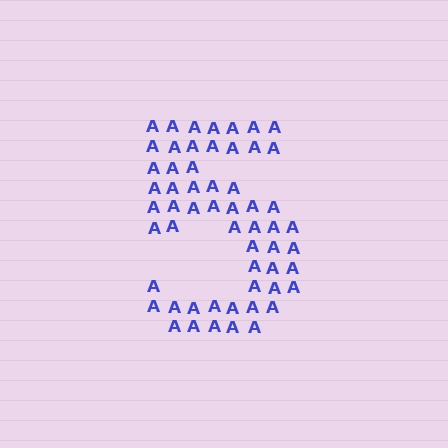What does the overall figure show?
The overall figure shows the digit 5.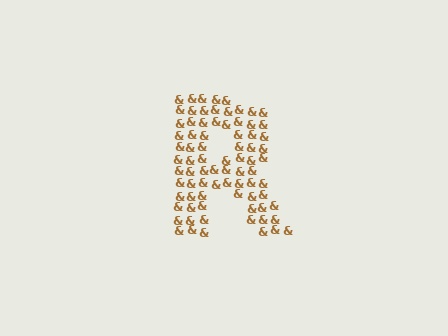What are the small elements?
The small elements are ampersands.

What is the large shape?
The large shape is the letter R.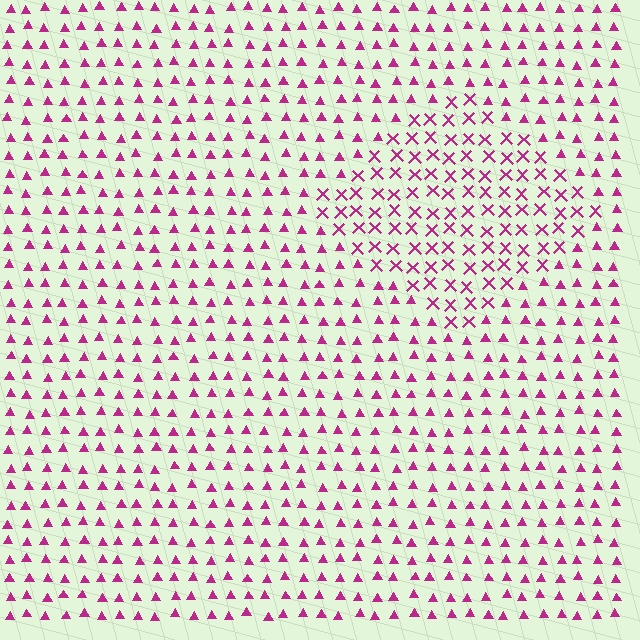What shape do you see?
I see a diamond.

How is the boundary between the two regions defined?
The boundary is defined by a change in element shape: X marks inside vs. triangles outside. All elements share the same color and spacing.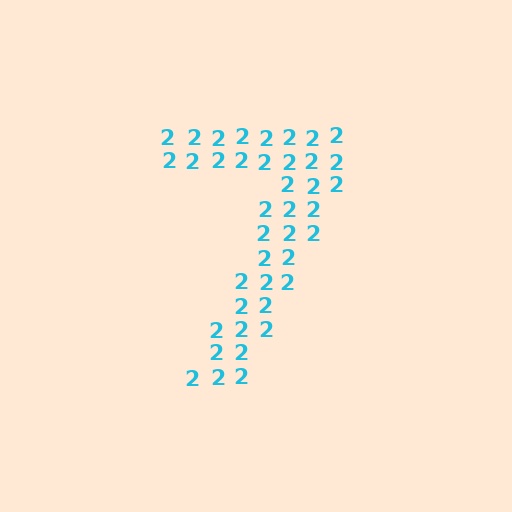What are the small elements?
The small elements are digit 2's.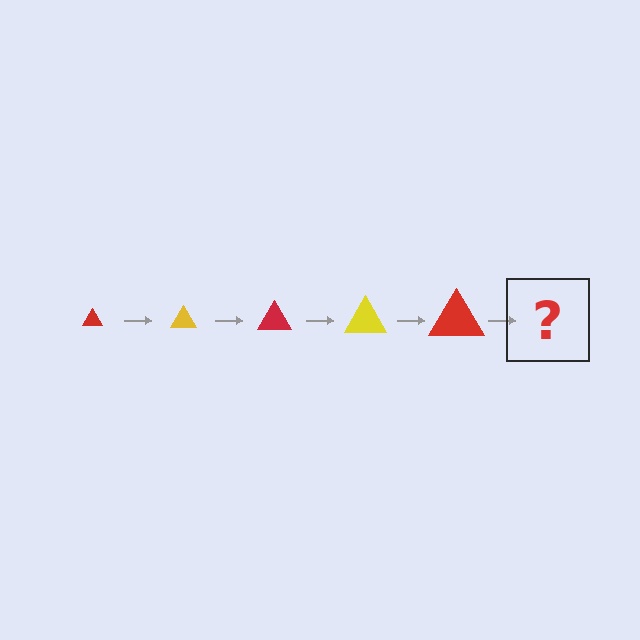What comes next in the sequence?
The next element should be a yellow triangle, larger than the previous one.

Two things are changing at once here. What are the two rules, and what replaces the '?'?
The two rules are that the triangle grows larger each step and the color cycles through red and yellow. The '?' should be a yellow triangle, larger than the previous one.